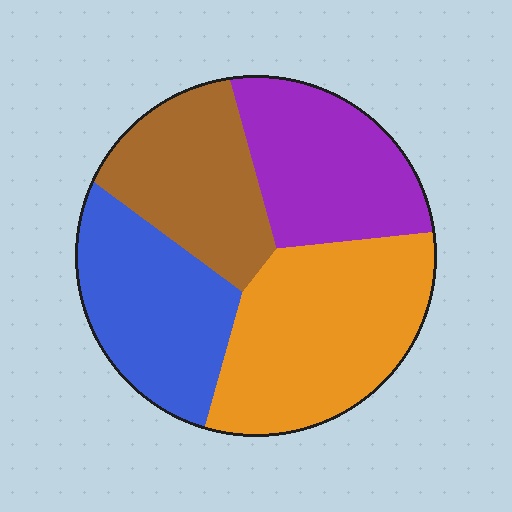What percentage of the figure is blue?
Blue covers 24% of the figure.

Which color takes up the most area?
Orange, at roughly 30%.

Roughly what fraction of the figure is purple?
Purple takes up between a sixth and a third of the figure.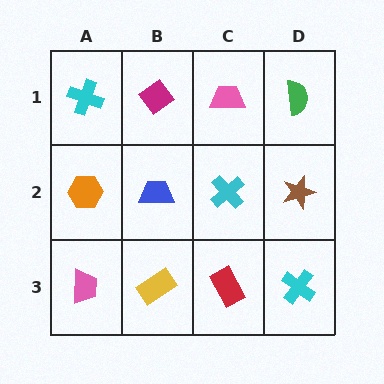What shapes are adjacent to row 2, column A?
A cyan cross (row 1, column A), a pink trapezoid (row 3, column A), a blue trapezoid (row 2, column B).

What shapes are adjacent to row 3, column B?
A blue trapezoid (row 2, column B), a pink trapezoid (row 3, column A), a red rectangle (row 3, column C).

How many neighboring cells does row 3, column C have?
3.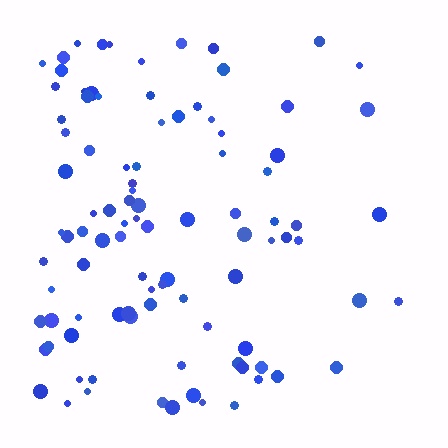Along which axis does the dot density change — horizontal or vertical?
Horizontal.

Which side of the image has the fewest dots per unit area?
The right.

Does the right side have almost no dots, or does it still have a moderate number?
Still a moderate number, just noticeably fewer than the left.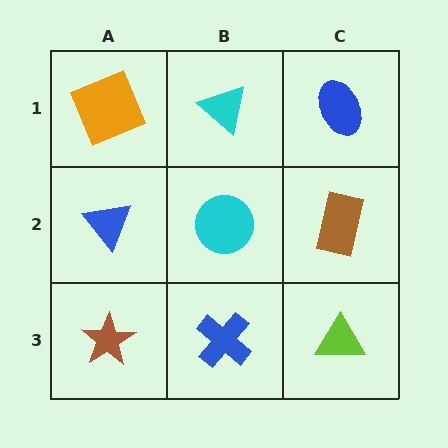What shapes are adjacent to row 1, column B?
A cyan circle (row 2, column B), an orange square (row 1, column A), a blue ellipse (row 1, column C).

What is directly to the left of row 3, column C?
A blue cross.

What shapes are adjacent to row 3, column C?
A brown rectangle (row 2, column C), a blue cross (row 3, column B).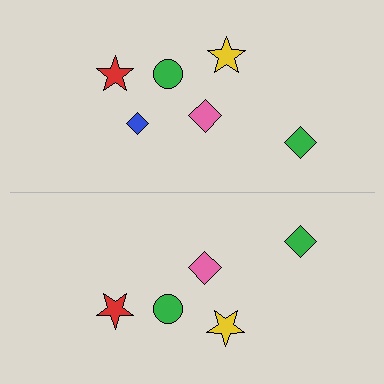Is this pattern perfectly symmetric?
No, the pattern is not perfectly symmetric. A blue diamond is missing from the bottom side.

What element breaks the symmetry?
A blue diamond is missing from the bottom side.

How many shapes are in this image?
There are 11 shapes in this image.